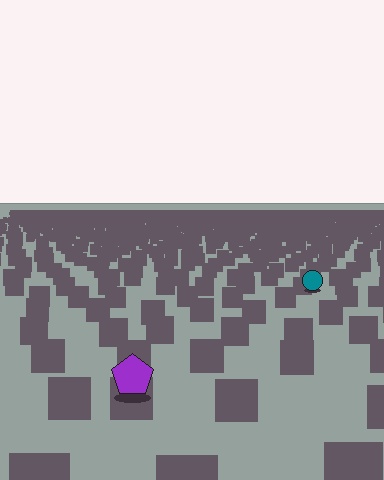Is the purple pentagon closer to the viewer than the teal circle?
Yes. The purple pentagon is closer — you can tell from the texture gradient: the ground texture is coarser near it.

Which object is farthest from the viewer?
The teal circle is farthest from the viewer. It appears smaller and the ground texture around it is denser.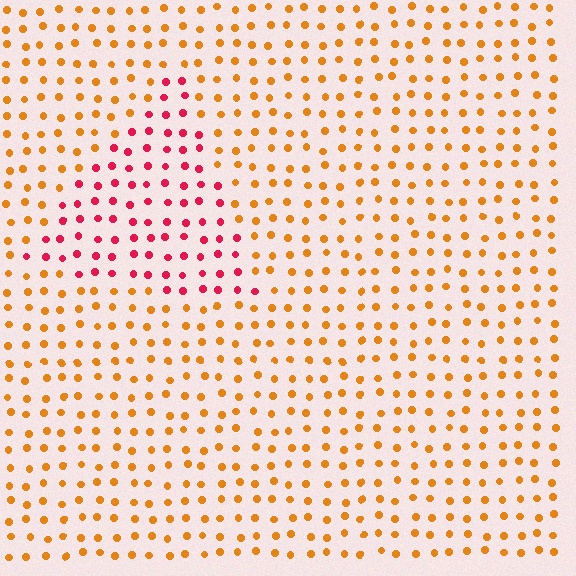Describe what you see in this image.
The image is filled with small orange elements in a uniform arrangement. A triangle-shaped region is visible where the elements are tinted to a slightly different hue, forming a subtle color boundary.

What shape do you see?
I see a triangle.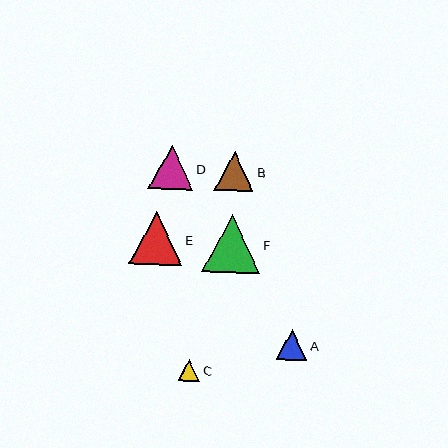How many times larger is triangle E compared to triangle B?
Triangle E is approximately 1.3 times the size of triangle B.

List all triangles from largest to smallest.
From largest to smallest: F, E, D, B, A, C.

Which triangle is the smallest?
Triangle C is the smallest with a size of approximately 22 pixels.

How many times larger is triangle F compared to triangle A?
Triangle F is approximately 1.9 times the size of triangle A.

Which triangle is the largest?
Triangle F is the largest with a size of approximately 58 pixels.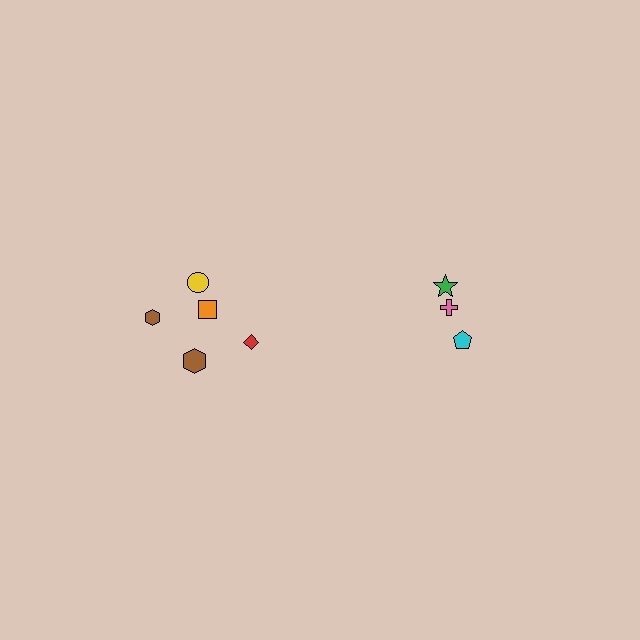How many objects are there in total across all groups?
There are 8 objects.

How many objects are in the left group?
There are 5 objects.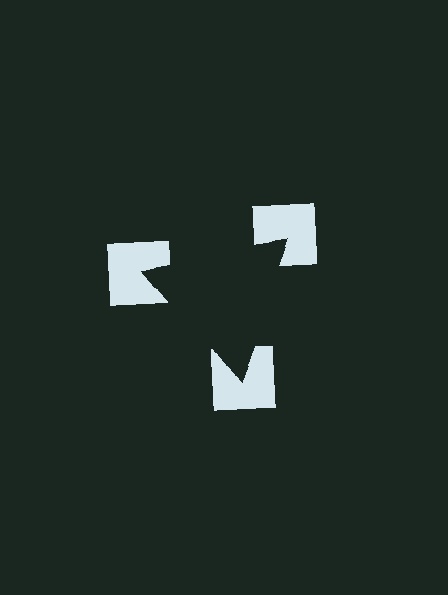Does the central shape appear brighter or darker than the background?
It typically appears slightly darker than the background, even though no actual brightness change is drawn.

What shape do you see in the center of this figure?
An illusory triangle — its edges are inferred from the aligned wedge cuts in the notched squares, not physically drawn.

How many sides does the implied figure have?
3 sides.